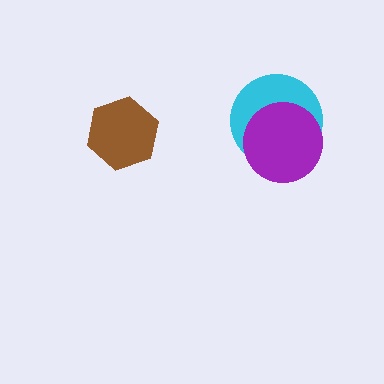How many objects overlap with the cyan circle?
1 object overlaps with the cyan circle.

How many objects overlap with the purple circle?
1 object overlaps with the purple circle.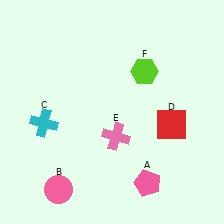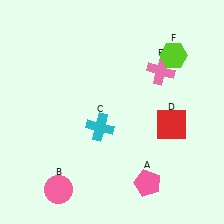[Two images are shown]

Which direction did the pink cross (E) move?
The pink cross (E) moved up.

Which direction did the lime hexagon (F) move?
The lime hexagon (F) moved right.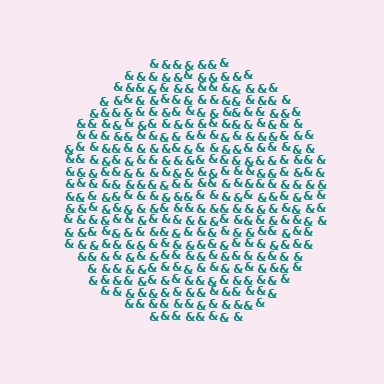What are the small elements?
The small elements are ampersands.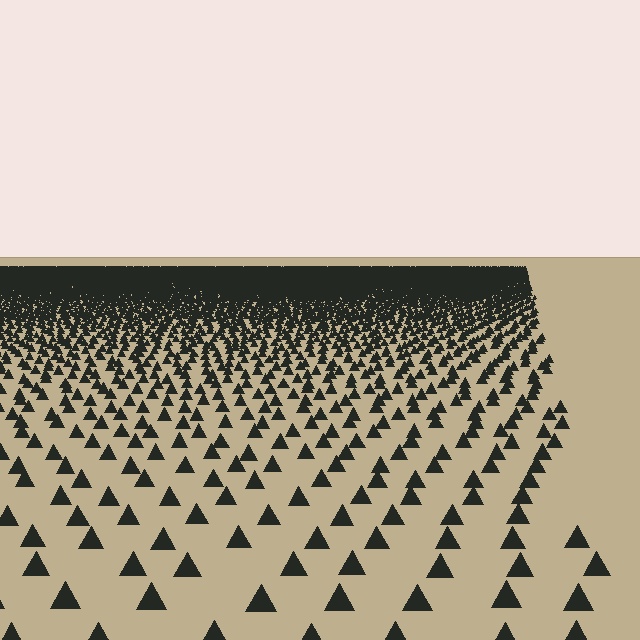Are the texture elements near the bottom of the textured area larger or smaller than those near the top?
Larger. Near the bottom, elements are closer to the viewer and appear at a bigger on-screen size.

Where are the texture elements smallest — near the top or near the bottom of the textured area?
Near the top.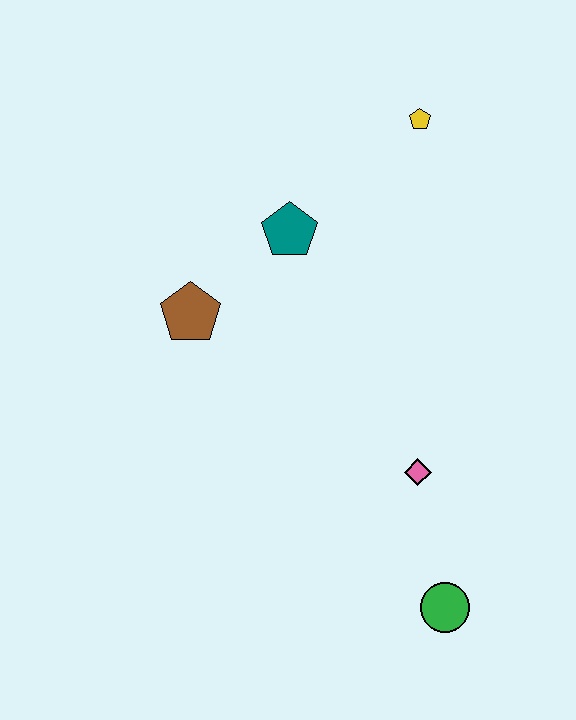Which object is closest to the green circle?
The pink diamond is closest to the green circle.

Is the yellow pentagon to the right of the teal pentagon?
Yes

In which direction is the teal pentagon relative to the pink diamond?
The teal pentagon is above the pink diamond.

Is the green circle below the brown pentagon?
Yes